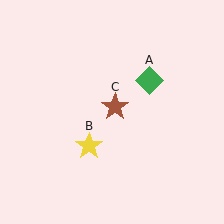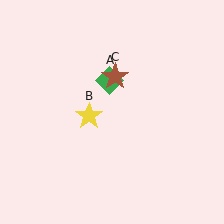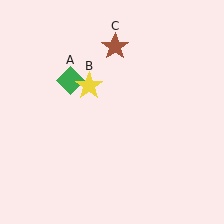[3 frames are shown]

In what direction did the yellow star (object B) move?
The yellow star (object B) moved up.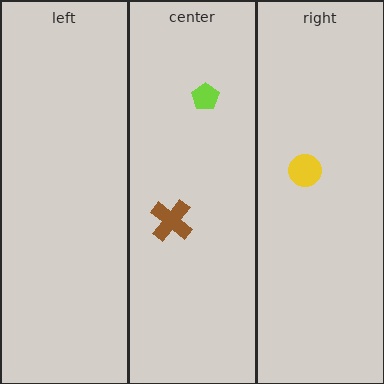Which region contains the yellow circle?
The right region.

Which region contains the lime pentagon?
The center region.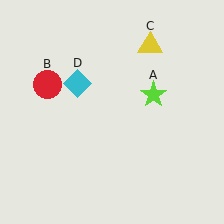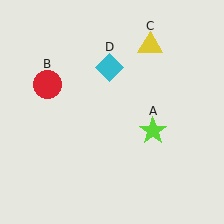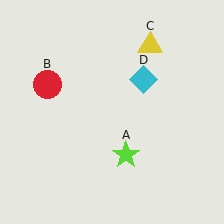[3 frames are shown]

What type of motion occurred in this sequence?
The lime star (object A), cyan diamond (object D) rotated clockwise around the center of the scene.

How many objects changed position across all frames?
2 objects changed position: lime star (object A), cyan diamond (object D).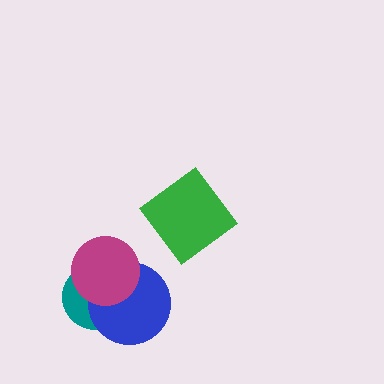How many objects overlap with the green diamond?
0 objects overlap with the green diamond.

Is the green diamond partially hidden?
No, no other shape covers it.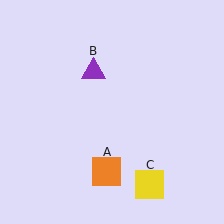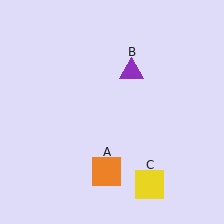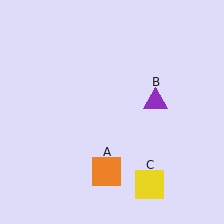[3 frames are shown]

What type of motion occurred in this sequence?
The purple triangle (object B) rotated clockwise around the center of the scene.